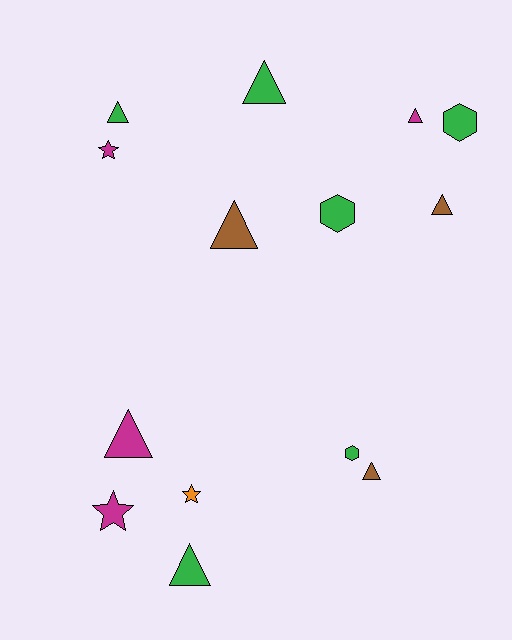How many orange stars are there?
There is 1 orange star.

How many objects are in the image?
There are 14 objects.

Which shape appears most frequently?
Triangle, with 8 objects.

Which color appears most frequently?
Green, with 6 objects.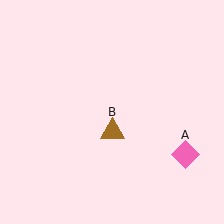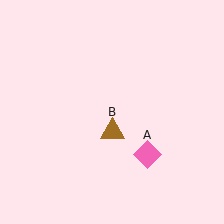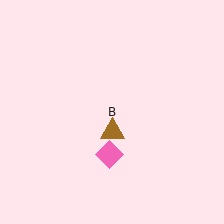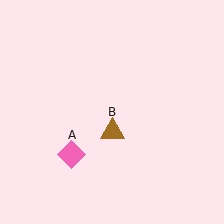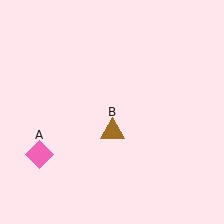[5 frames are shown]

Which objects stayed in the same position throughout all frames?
Brown triangle (object B) remained stationary.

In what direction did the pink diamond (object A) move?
The pink diamond (object A) moved left.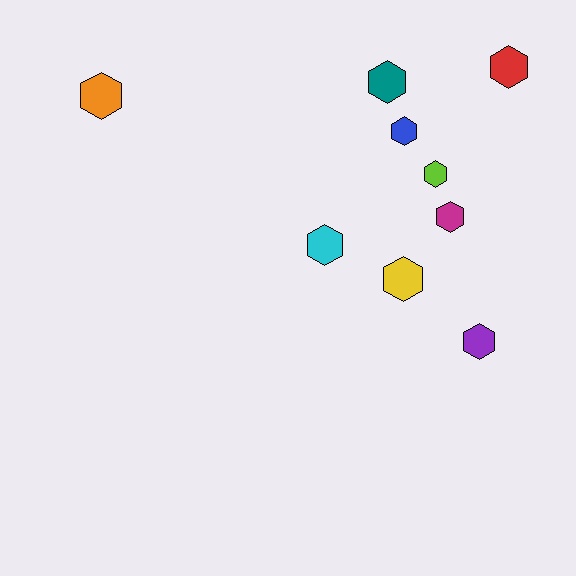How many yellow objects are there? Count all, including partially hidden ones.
There is 1 yellow object.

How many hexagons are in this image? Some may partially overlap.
There are 9 hexagons.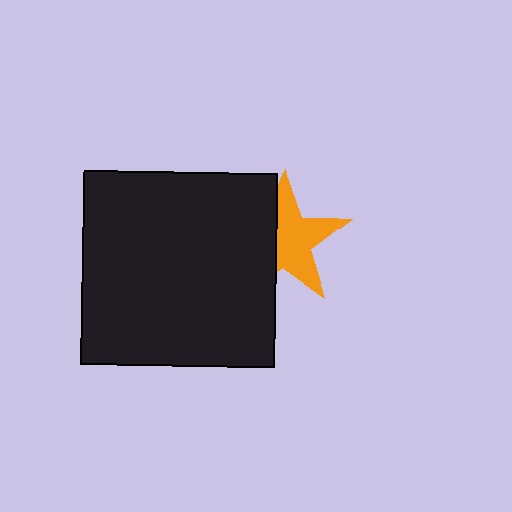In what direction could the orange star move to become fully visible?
The orange star could move right. That would shift it out from behind the black square entirely.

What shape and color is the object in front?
The object in front is a black square.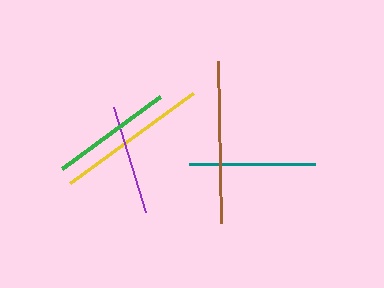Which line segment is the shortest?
The purple line is the shortest at approximately 110 pixels.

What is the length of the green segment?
The green segment is approximately 122 pixels long.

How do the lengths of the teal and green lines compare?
The teal and green lines are approximately the same length.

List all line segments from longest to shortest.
From longest to shortest: brown, yellow, teal, green, purple.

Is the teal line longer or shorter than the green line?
The teal line is longer than the green line.